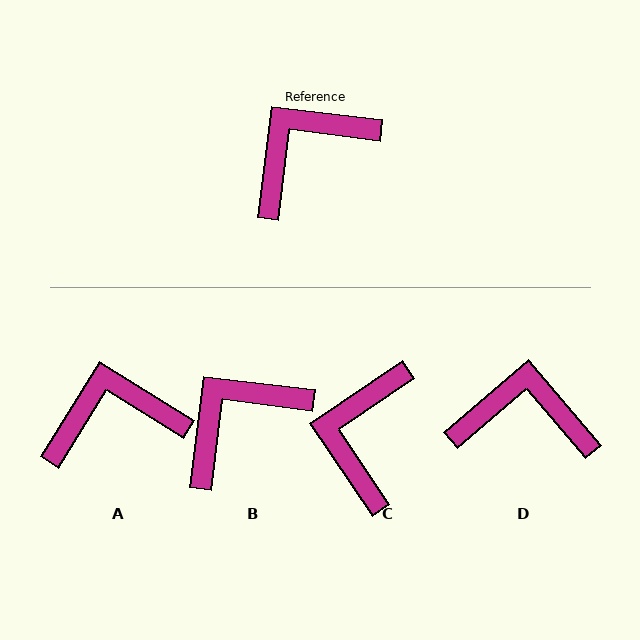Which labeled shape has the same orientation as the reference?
B.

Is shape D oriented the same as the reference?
No, it is off by about 43 degrees.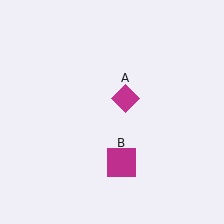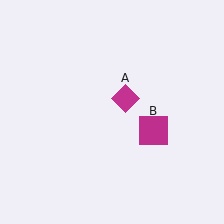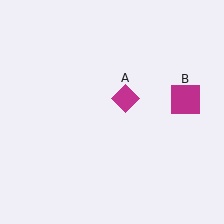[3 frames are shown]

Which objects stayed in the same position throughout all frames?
Magenta diamond (object A) remained stationary.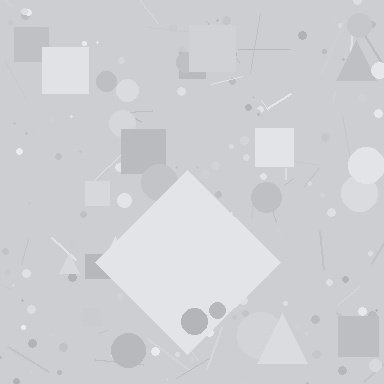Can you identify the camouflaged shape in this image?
The camouflaged shape is a diamond.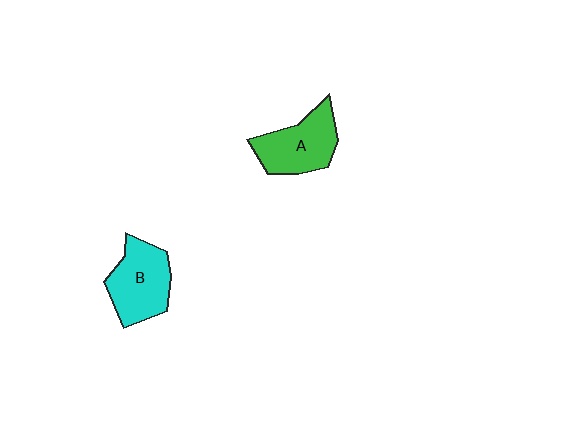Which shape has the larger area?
Shape B (cyan).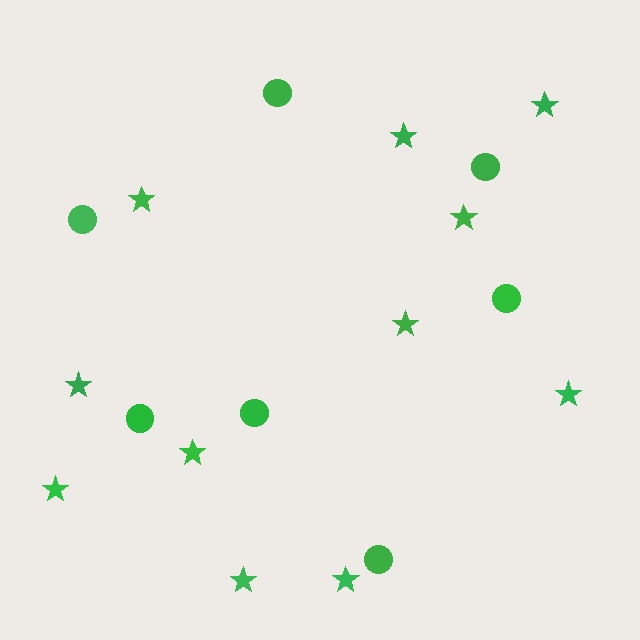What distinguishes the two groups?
There are 2 groups: one group of stars (11) and one group of circles (7).